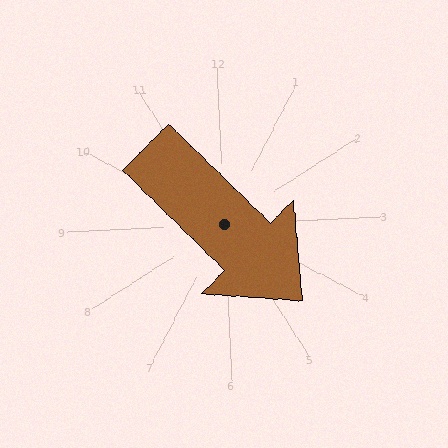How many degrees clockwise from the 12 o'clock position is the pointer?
Approximately 137 degrees.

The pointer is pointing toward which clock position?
Roughly 5 o'clock.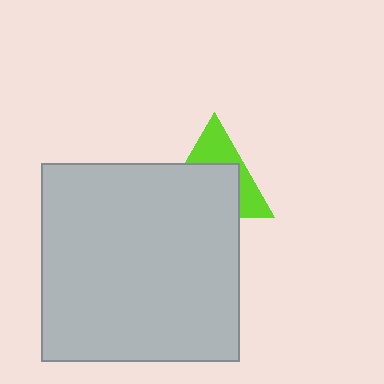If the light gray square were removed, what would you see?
You would see the complete lime triangle.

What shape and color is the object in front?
The object in front is a light gray square.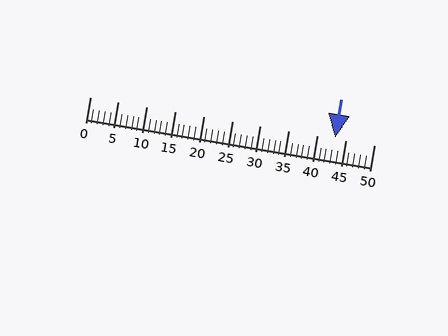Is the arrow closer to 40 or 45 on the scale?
The arrow is closer to 45.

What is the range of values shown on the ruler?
The ruler shows values from 0 to 50.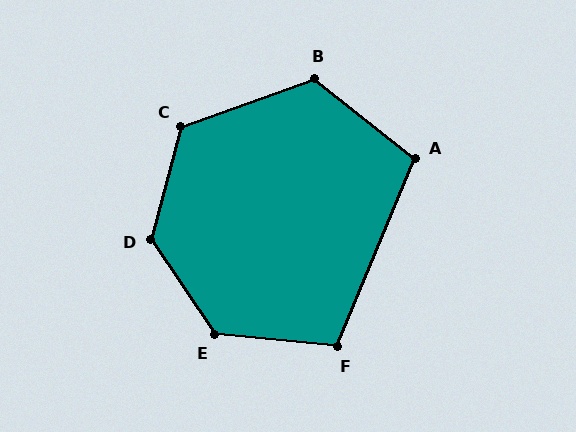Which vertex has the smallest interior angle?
A, at approximately 106 degrees.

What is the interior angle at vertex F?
Approximately 107 degrees (obtuse).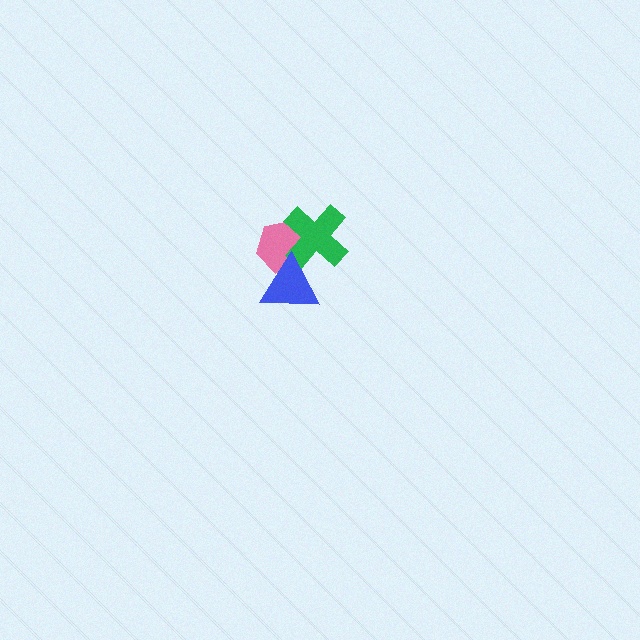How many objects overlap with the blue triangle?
2 objects overlap with the blue triangle.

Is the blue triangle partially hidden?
No, no other shape covers it.